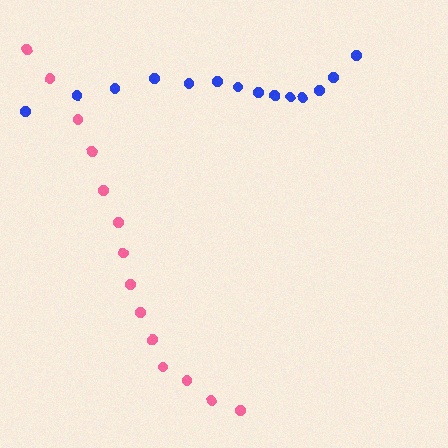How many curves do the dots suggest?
There are 2 distinct paths.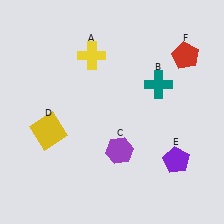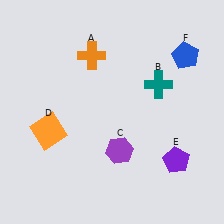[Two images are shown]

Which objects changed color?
A changed from yellow to orange. D changed from yellow to orange. F changed from red to blue.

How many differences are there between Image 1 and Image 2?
There are 3 differences between the two images.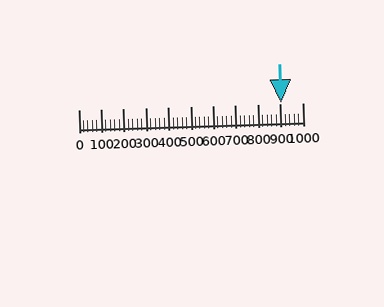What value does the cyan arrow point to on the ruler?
The cyan arrow points to approximately 905.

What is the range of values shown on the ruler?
The ruler shows values from 0 to 1000.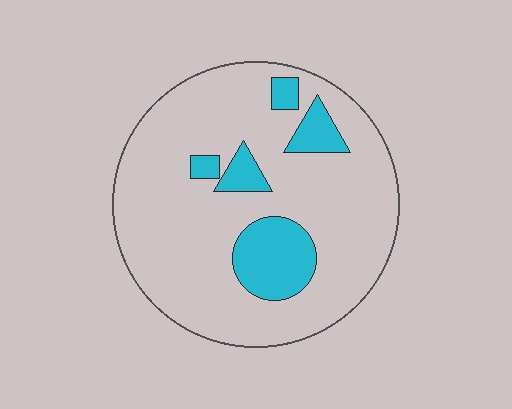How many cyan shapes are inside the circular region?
5.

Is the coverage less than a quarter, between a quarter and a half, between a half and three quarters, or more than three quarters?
Less than a quarter.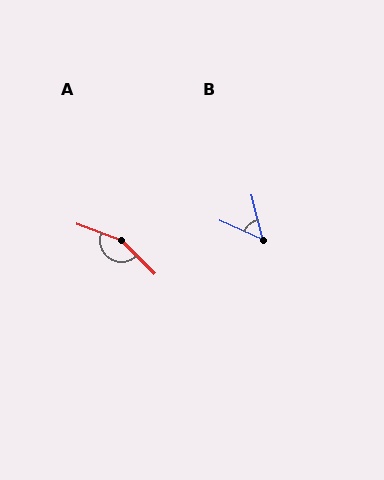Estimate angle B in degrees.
Approximately 52 degrees.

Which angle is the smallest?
B, at approximately 52 degrees.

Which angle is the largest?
A, at approximately 156 degrees.